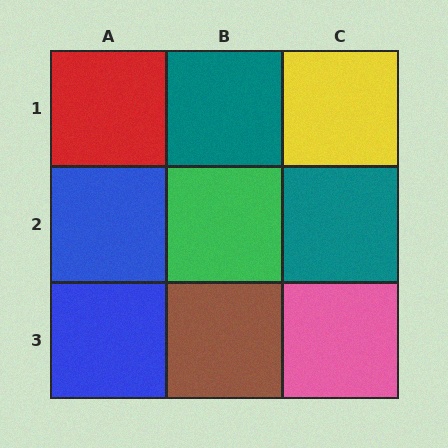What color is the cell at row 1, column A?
Red.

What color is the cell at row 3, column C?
Pink.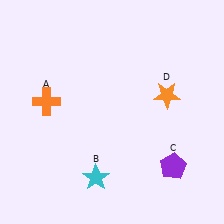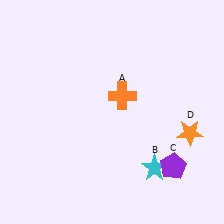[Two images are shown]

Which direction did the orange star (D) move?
The orange star (D) moved down.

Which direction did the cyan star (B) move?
The cyan star (B) moved right.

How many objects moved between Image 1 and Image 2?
3 objects moved between the two images.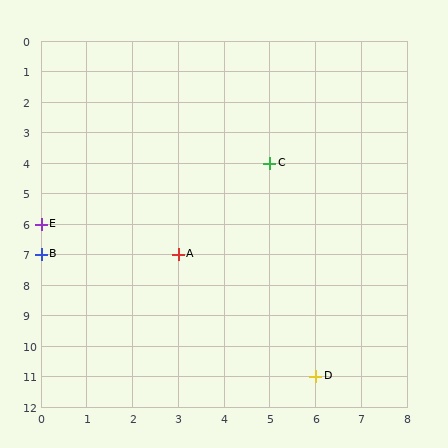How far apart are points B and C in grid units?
Points B and C are 5 columns and 3 rows apart (about 5.8 grid units diagonally).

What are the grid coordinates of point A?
Point A is at grid coordinates (3, 7).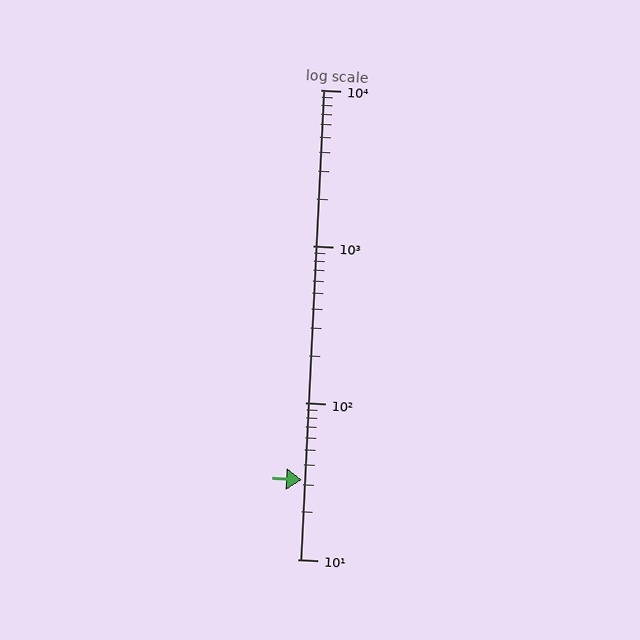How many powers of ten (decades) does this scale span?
The scale spans 3 decades, from 10 to 10000.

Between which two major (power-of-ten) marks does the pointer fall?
The pointer is between 10 and 100.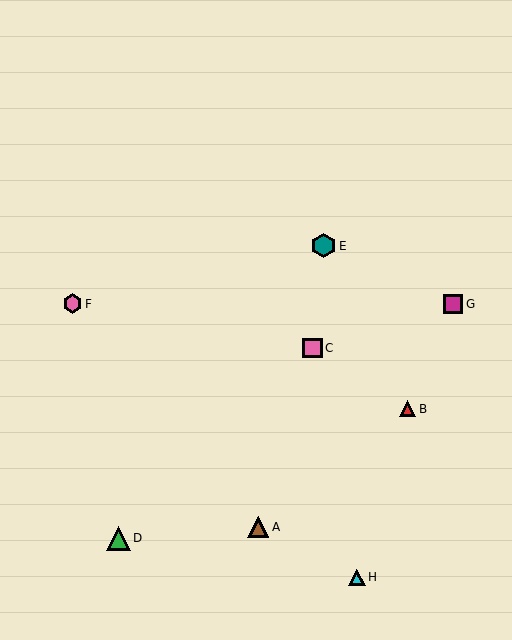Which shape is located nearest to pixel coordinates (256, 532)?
The brown triangle (labeled A) at (258, 527) is nearest to that location.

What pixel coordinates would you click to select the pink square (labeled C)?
Click at (312, 348) to select the pink square C.